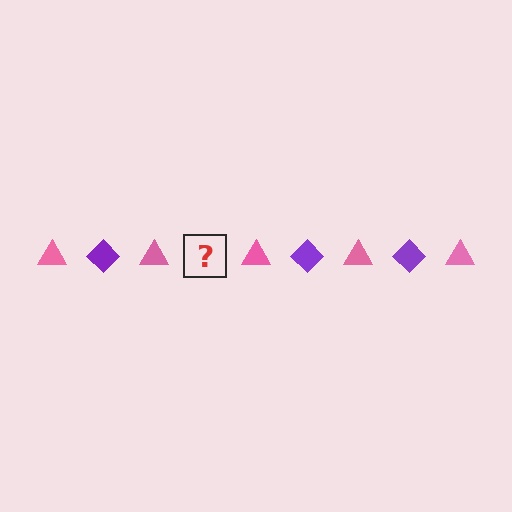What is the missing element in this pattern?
The missing element is a purple diamond.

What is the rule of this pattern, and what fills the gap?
The rule is that the pattern alternates between pink triangle and purple diamond. The gap should be filled with a purple diamond.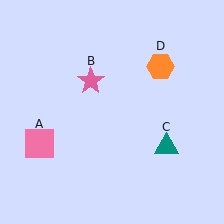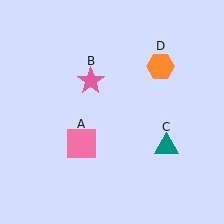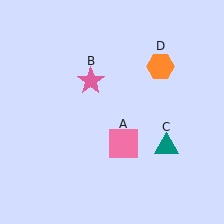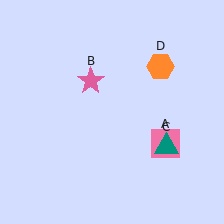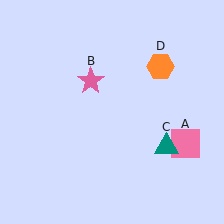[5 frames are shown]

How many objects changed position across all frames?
1 object changed position: pink square (object A).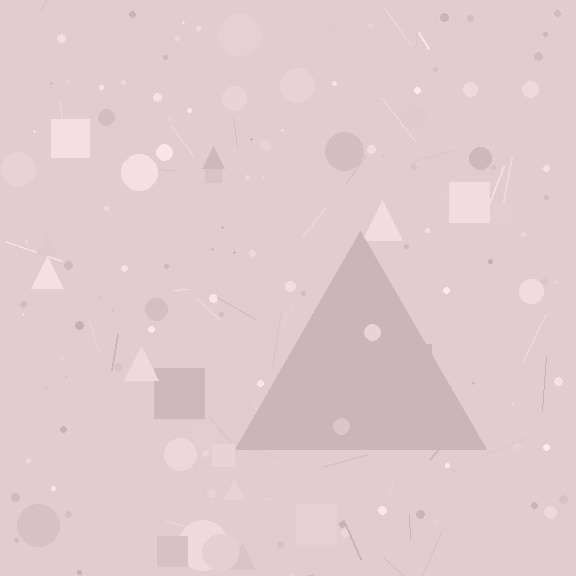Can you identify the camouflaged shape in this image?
The camouflaged shape is a triangle.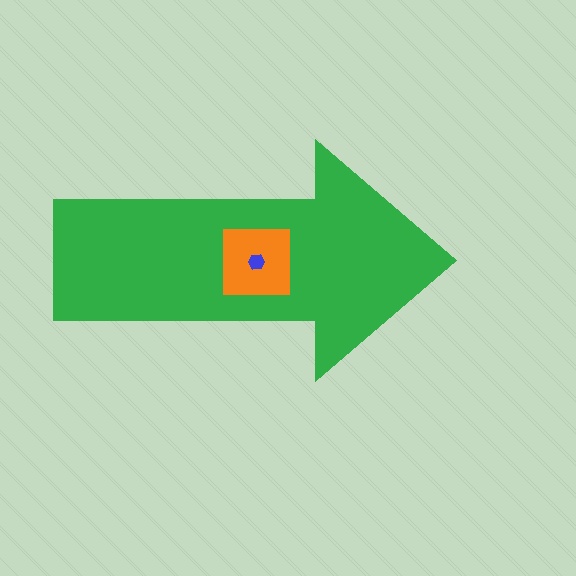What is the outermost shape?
The green arrow.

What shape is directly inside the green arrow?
The orange square.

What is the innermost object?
The blue hexagon.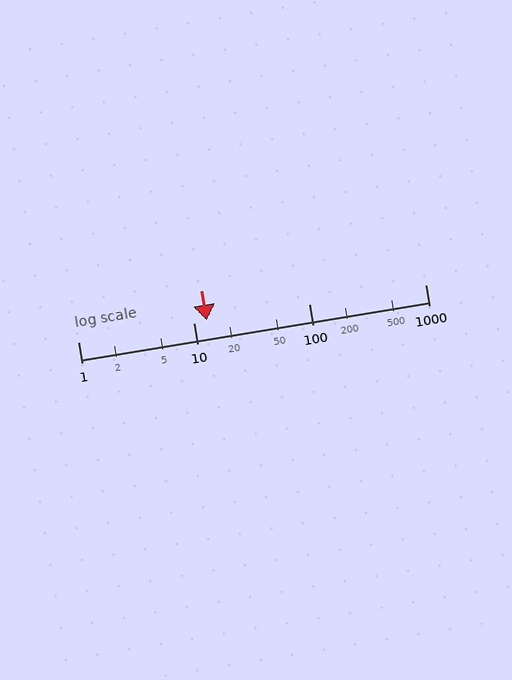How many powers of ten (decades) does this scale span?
The scale spans 3 decades, from 1 to 1000.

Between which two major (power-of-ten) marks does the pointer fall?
The pointer is between 10 and 100.